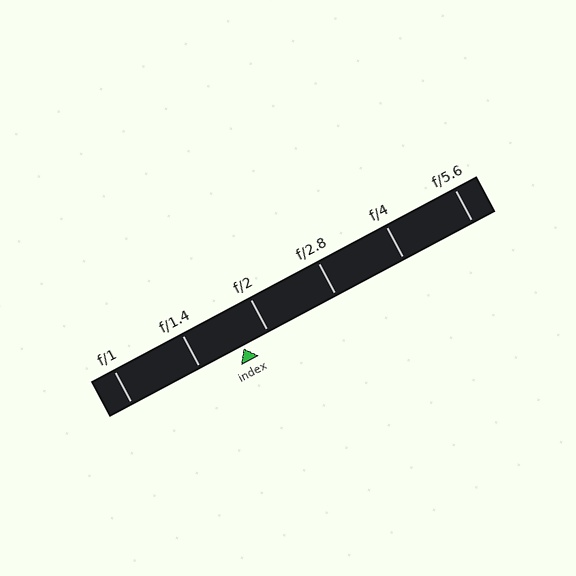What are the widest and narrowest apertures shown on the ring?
The widest aperture shown is f/1 and the narrowest is f/5.6.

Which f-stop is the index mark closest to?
The index mark is closest to f/2.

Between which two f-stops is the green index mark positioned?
The index mark is between f/1.4 and f/2.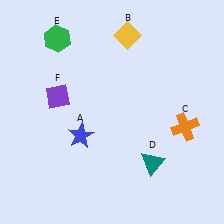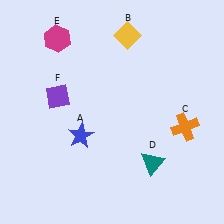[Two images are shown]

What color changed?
The hexagon (E) changed from green in Image 1 to magenta in Image 2.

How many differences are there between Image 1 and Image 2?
There is 1 difference between the two images.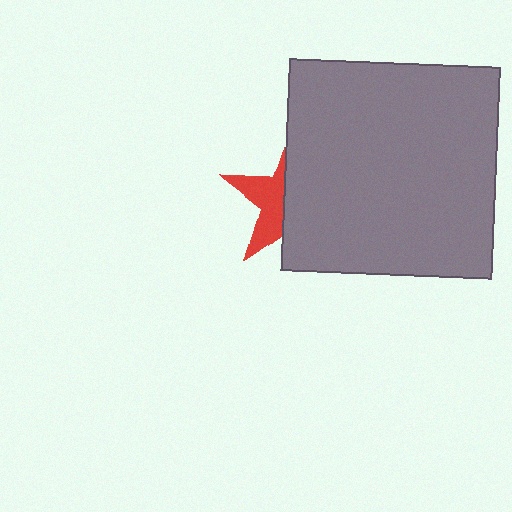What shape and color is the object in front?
The object in front is a gray square.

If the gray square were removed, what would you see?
You would see the complete red star.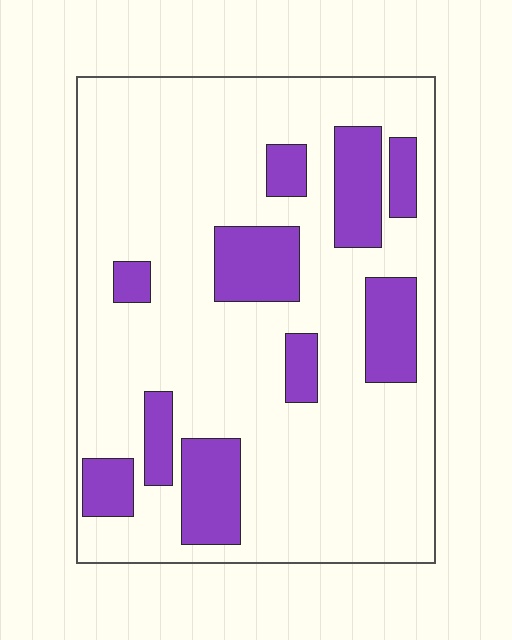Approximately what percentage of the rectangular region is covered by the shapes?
Approximately 20%.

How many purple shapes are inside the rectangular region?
10.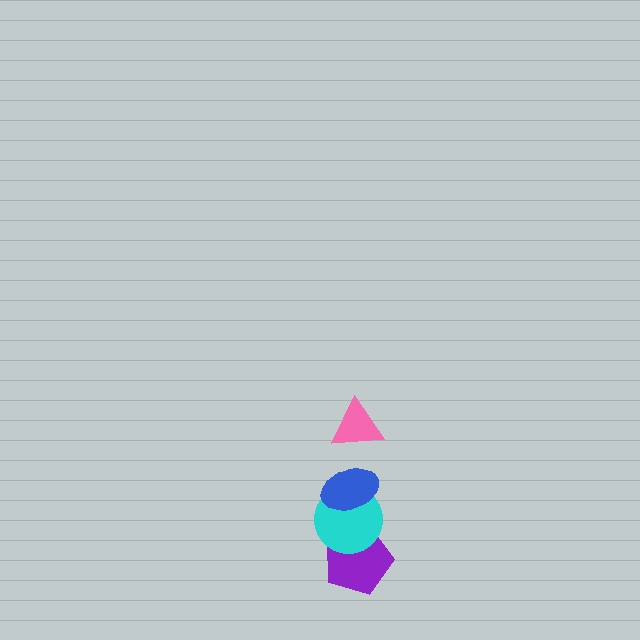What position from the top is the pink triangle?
The pink triangle is 1st from the top.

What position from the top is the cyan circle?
The cyan circle is 3rd from the top.